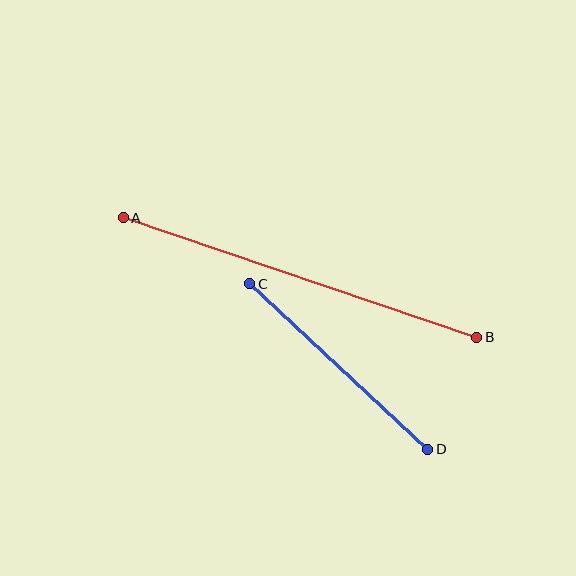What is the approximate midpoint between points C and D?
The midpoint is at approximately (339, 366) pixels.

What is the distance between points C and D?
The distance is approximately 243 pixels.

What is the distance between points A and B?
The distance is approximately 373 pixels.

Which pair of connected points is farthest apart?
Points A and B are farthest apart.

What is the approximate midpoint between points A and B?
The midpoint is at approximately (300, 278) pixels.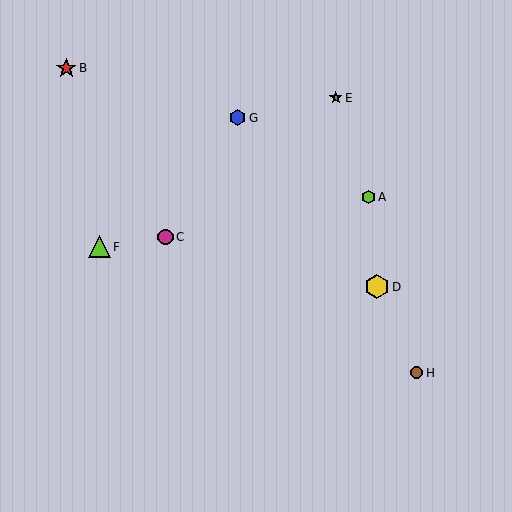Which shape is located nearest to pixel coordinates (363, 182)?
The lime hexagon (labeled A) at (369, 197) is nearest to that location.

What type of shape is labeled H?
Shape H is a brown circle.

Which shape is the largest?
The yellow hexagon (labeled D) is the largest.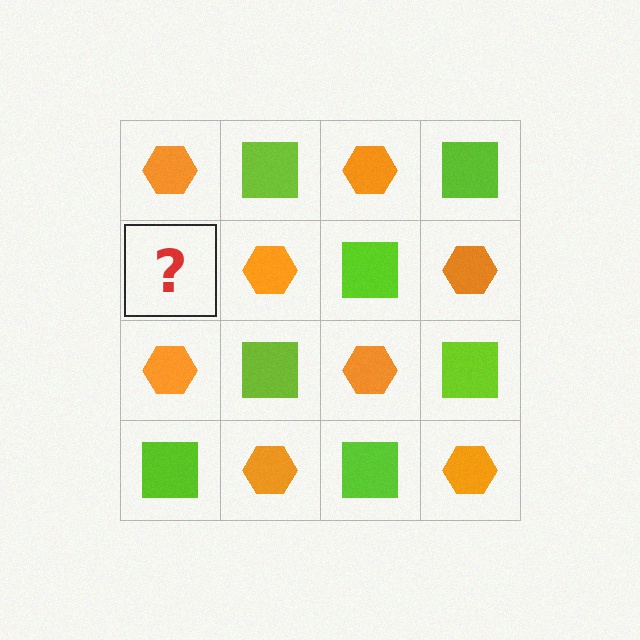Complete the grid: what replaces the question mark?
The question mark should be replaced with a lime square.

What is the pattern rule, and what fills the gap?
The rule is that it alternates orange hexagon and lime square in a checkerboard pattern. The gap should be filled with a lime square.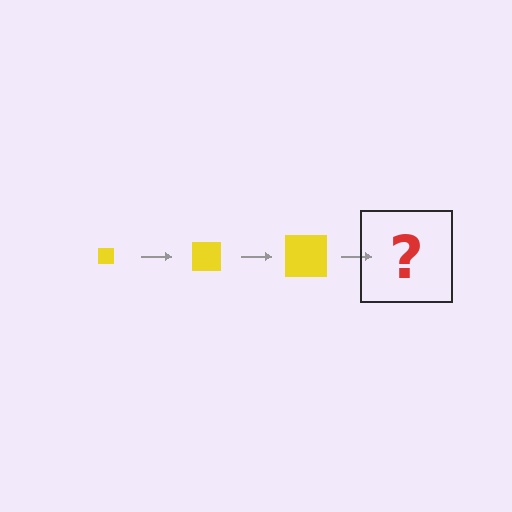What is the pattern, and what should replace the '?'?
The pattern is that the square gets progressively larger each step. The '?' should be a yellow square, larger than the previous one.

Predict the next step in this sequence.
The next step is a yellow square, larger than the previous one.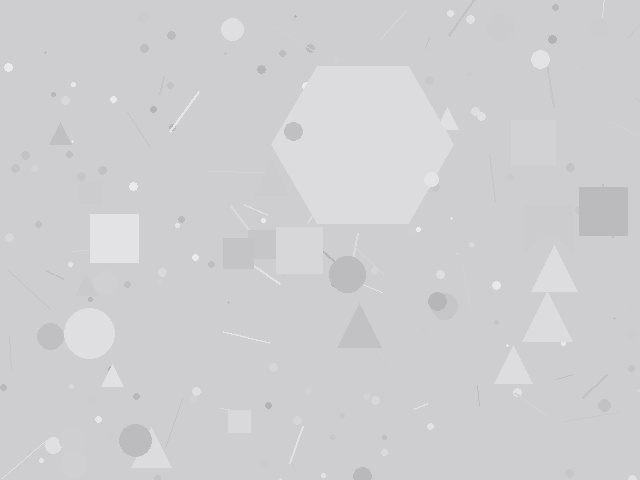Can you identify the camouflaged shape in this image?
The camouflaged shape is a hexagon.